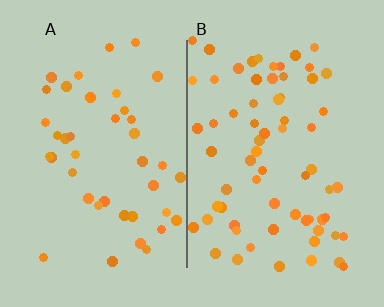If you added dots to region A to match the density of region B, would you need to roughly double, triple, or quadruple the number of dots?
Approximately double.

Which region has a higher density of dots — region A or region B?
B (the right).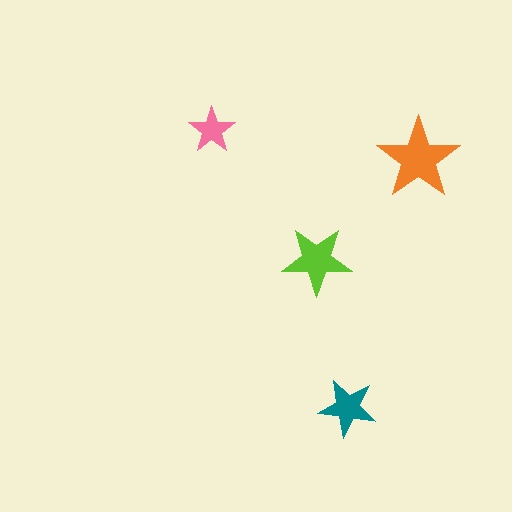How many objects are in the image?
There are 4 objects in the image.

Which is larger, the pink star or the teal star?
The teal one.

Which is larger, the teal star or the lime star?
The lime one.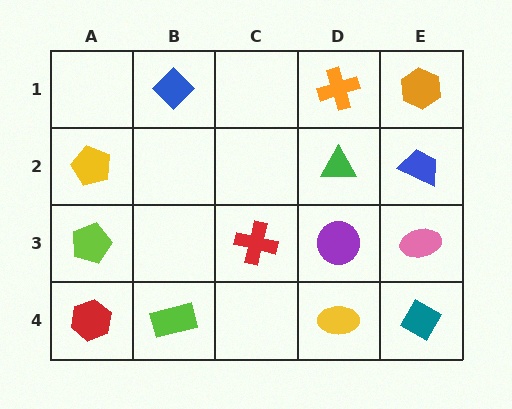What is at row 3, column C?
A red cross.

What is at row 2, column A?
A yellow pentagon.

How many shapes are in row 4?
4 shapes.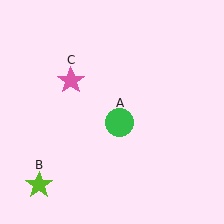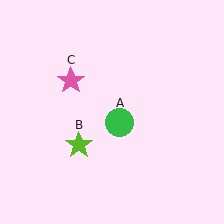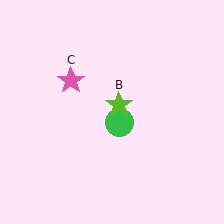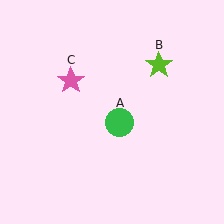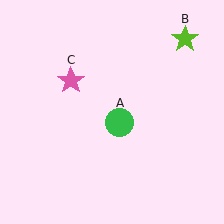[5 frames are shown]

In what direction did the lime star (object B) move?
The lime star (object B) moved up and to the right.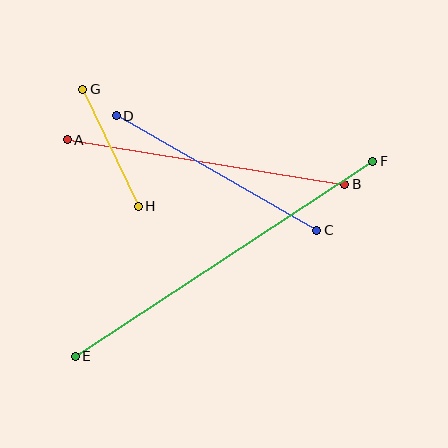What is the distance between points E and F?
The distance is approximately 356 pixels.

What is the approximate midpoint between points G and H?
The midpoint is at approximately (110, 148) pixels.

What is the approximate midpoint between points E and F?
The midpoint is at approximately (224, 259) pixels.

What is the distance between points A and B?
The distance is approximately 281 pixels.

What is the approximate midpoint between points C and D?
The midpoint is at approximately (216, 173) pixels.